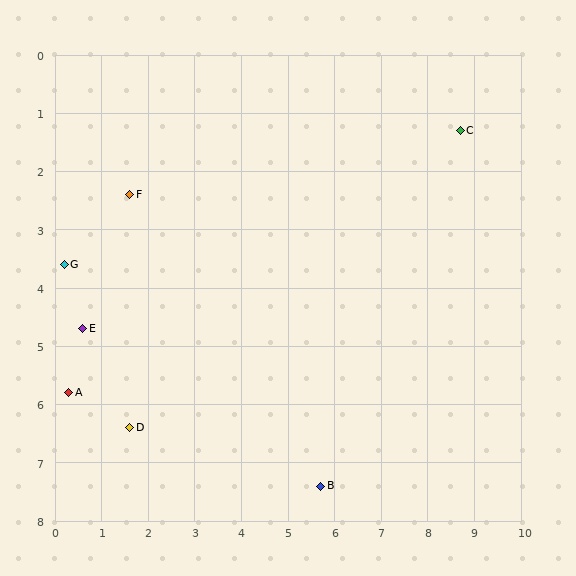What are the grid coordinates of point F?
Point F is at approximately (1.6, 2.4).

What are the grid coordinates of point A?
Point A is at approximately (0.3, 5.8).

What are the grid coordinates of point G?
Point G is at approximately (0.2, 3.6).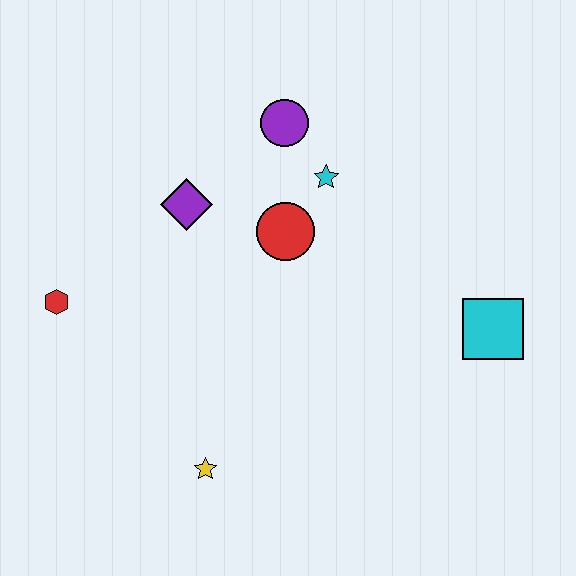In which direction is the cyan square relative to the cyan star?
The cyan square is to the right of the cyan star.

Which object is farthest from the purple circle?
The yellow star is farthest from the purple circle.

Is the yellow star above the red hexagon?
No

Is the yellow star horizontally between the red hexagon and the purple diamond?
No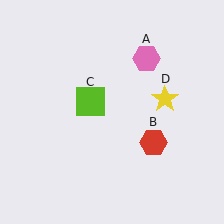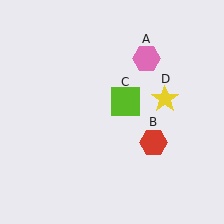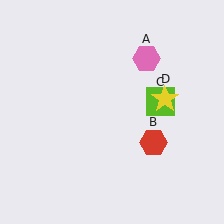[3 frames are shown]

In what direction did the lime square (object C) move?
The lime square (object C) moved right.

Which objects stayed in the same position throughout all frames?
Pink hexagon (object A) and red hexagon (object B) and yellow star (object D) remained stationary.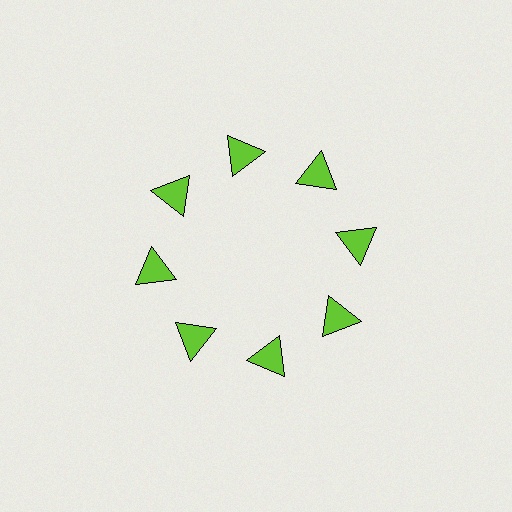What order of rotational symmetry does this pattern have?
This pattern has 8-fold rotational symmetry.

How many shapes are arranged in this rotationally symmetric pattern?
There are 8 shapes, arranged in 8 groups of 1.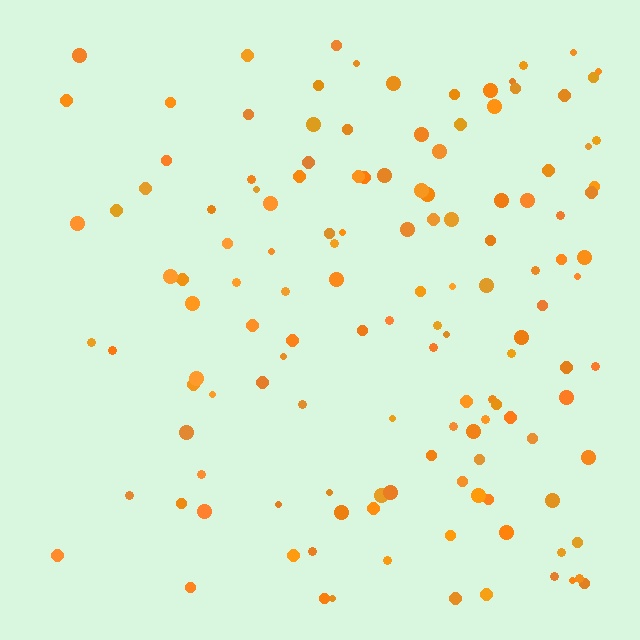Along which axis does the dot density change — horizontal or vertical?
Horizontal.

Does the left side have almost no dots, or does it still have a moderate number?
Still a moderate number, just noticeably fewer than the right.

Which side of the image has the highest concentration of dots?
The right.